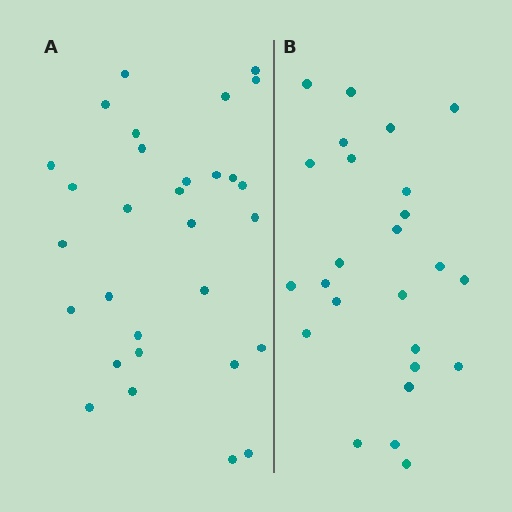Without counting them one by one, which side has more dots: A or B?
Region A (the left region) has more dots.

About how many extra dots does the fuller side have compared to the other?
Region A has about 5 more dots than region B.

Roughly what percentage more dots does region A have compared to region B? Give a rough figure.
About 20% more.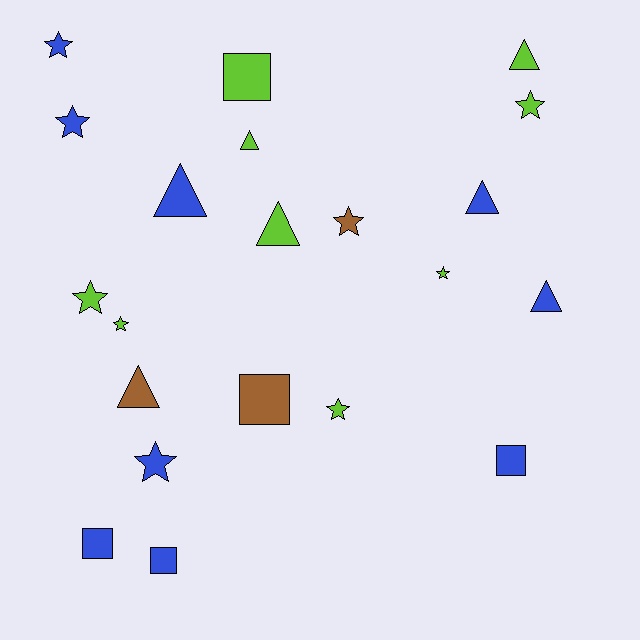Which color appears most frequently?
Lime, with 9 objects.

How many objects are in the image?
There are 21 objects.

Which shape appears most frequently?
Star, with 9 objects.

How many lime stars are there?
There are 5 lime stars.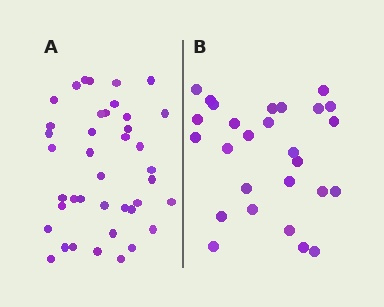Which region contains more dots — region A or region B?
Region A (the left region) has more dots.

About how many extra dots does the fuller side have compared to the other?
Region A has approximately 15 more dots than region B.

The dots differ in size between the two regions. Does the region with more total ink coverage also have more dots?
No. Region B has more total ink coverage because its dots are larger, but region A actually contains more individual dots. Total area can be misleading — the number of items is what matters here.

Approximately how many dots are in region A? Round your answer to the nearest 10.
About 40 dots.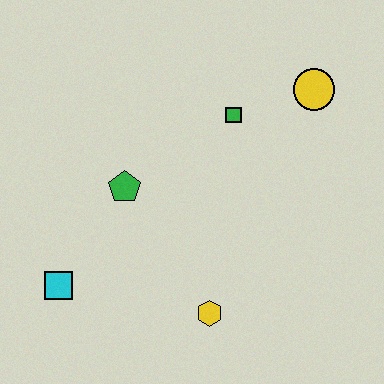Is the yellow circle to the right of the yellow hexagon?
Yes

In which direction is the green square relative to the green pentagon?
The green square is to the right of the green pentagon.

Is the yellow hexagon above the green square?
No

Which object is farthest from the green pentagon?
The yellow circle is farthest from the green pentagon.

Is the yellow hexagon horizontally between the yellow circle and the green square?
No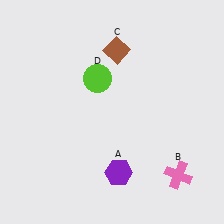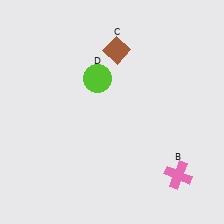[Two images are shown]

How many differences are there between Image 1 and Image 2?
There is 1 difference between the two images.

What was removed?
The purple hexagon (A) was removed in Image 2.